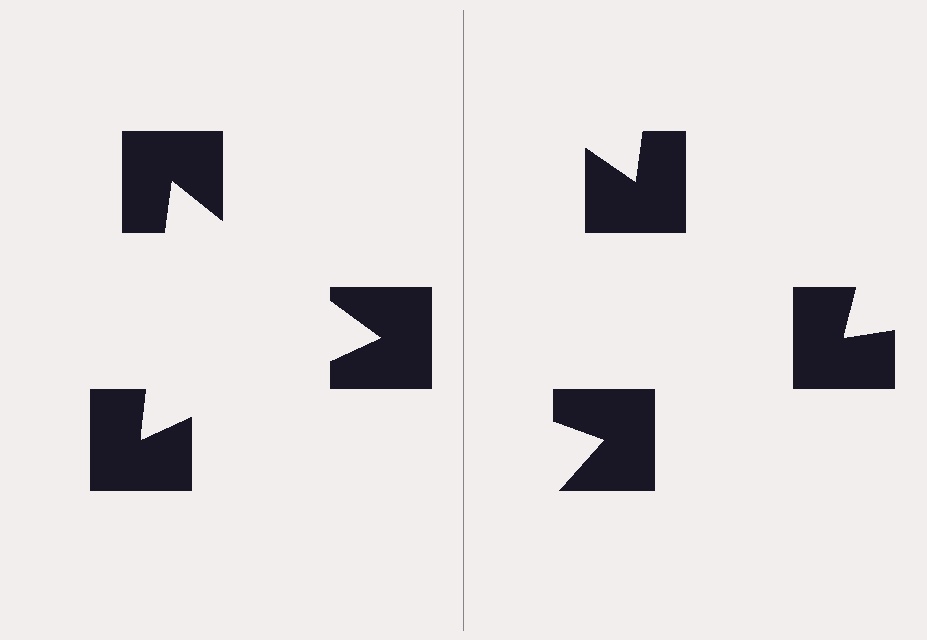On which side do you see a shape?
An illusory triangle appears on the left side. On the right side the wedge cuts are rotated, so no coherent shape forms.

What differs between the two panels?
The notched squares are positioned identically on both sides; only the wedge orientations differ. On the left they align to a triangle; on the right they are misaligned.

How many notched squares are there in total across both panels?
6 — 3 on each side.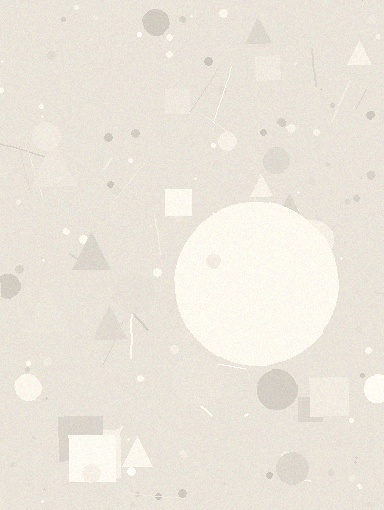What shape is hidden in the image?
A circle is hidden in the image.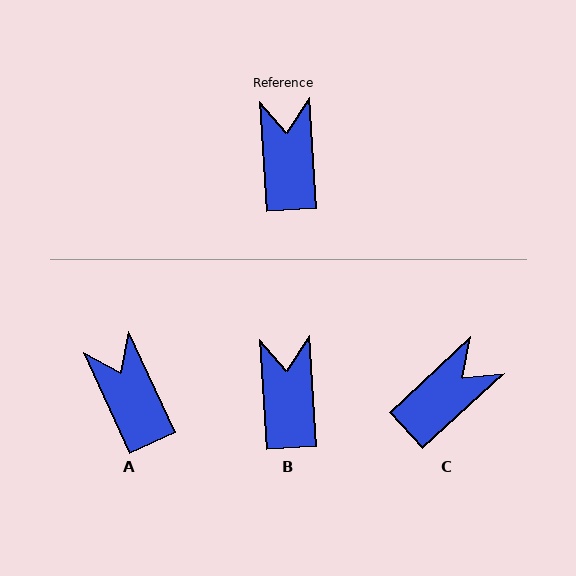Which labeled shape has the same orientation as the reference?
B.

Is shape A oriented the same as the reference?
No, it is off by about 21 degrees.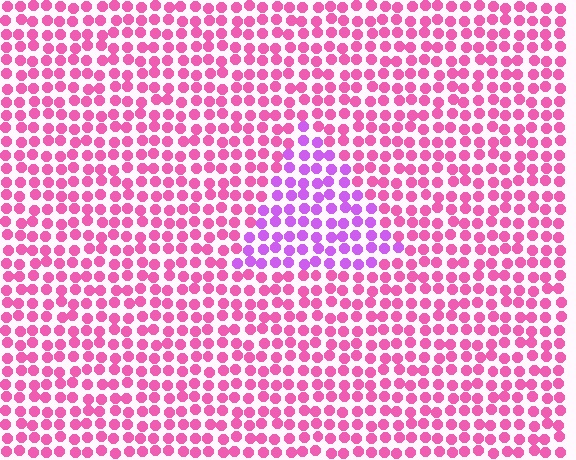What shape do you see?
I see a triangle.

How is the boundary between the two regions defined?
The boundary is defined purely by a slight shift in hue (about 39 degrees). Spacing, size, and orientation are identical on both sides.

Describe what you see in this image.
The image is filled with small pink elements in a uniform arrangement. A triangle-shaped region is visible where the elements are tinted to a slightly different hue, forming a subtle color boundary.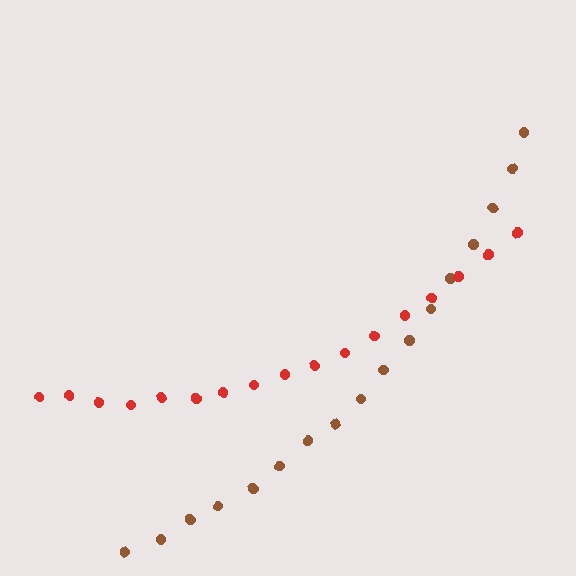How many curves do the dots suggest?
There are 2 distinct paths.